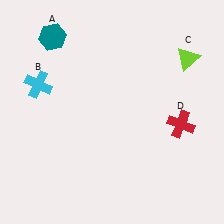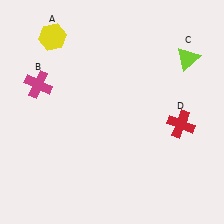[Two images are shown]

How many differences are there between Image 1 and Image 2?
There are 2 differences between the two images.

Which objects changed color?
A changed from teal to yellow. B changed from cyan to magenta.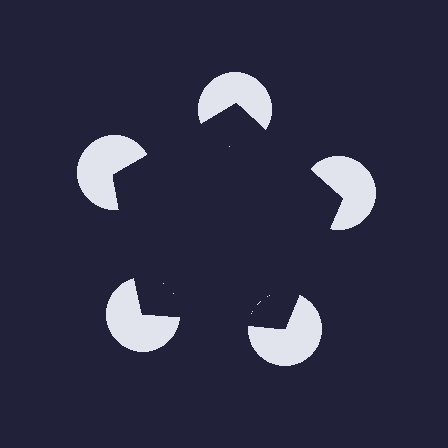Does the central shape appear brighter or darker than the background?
It typically appears slightly darker than the background, even though no actual brightness change is drawn.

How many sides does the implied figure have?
5 sides.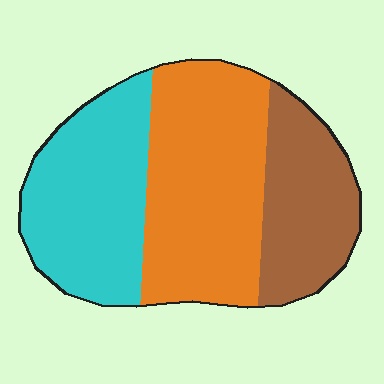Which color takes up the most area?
Orange, at roughly 40%.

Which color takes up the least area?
Brown, at roughly 25%.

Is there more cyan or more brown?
Cyan.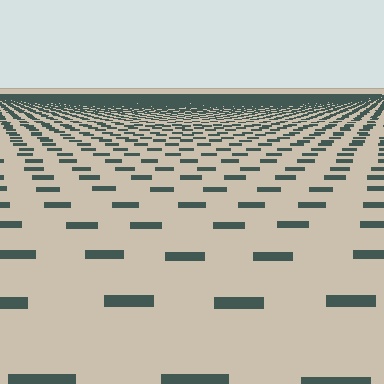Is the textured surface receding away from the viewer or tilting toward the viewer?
The surface is receding away from the viewer. Texture elements get smaller and denser toward the top.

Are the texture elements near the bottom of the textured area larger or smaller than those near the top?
Larger. Near the bottom, elements are closer to the viewer and appear at a bigger on-screen size.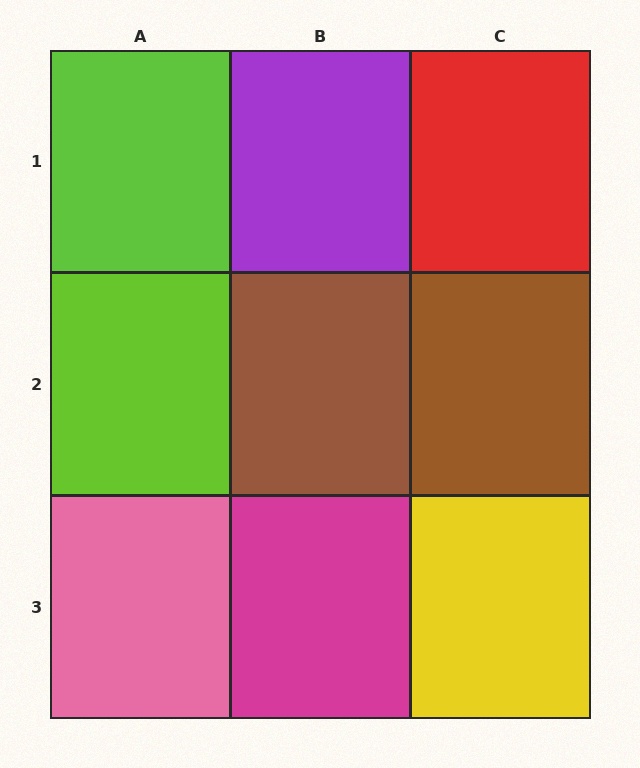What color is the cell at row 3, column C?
Yellow.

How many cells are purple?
1 cell is purple.